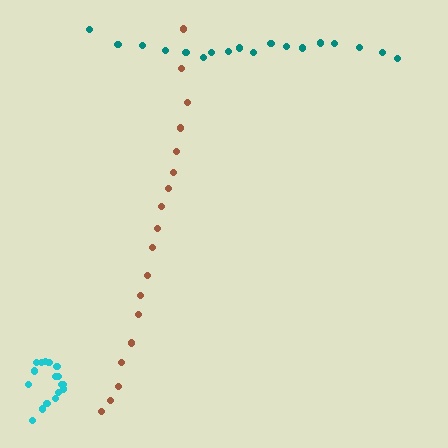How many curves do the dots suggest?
There are 3 distinct paths.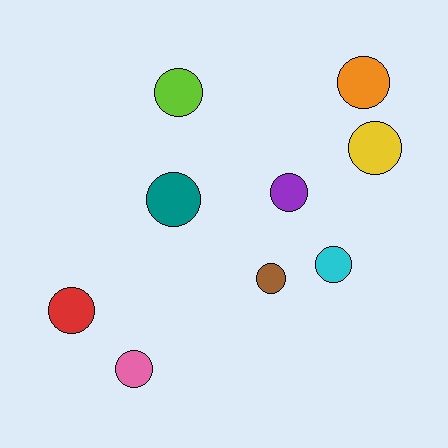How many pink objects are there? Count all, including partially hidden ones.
There is 1 pink object.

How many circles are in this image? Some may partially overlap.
There are 9 circles.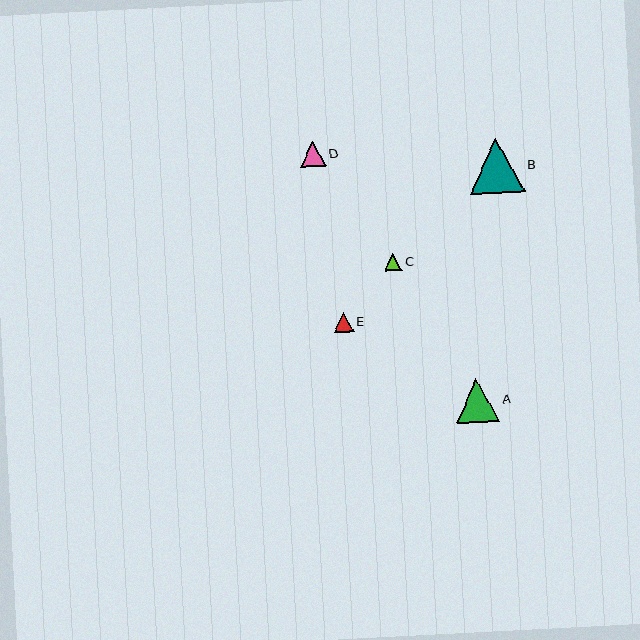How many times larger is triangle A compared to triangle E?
Triangle A is approximately 2.2 times the size of triangle E.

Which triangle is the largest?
Triangle B is the largest with a size of approximately 55 pixels.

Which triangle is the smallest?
Triangle C is the smallest with a size of approximately 18 pixels.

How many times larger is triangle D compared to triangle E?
Triangle D is approximately 1.3 times the size of triangle E.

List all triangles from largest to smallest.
From largest to smallest: B, A, D, E, C.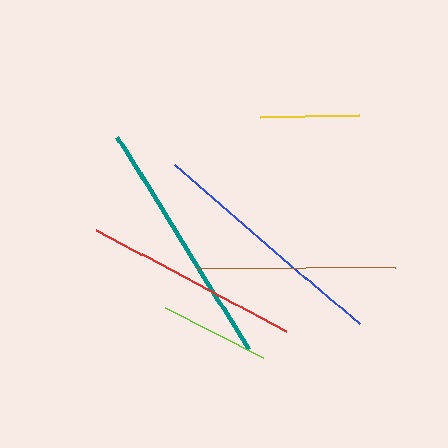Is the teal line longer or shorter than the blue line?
The teal line is longer than the blue line.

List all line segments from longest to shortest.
From longest to shortest: teal, blue, red, brown, lime, yellow.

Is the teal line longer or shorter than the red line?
The teal line is longer than the red line.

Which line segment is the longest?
The teal line is the longest at approximately 250 pixels.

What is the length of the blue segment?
The blue segment is approximately 243 pixels long.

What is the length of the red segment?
The red segment is approximately 215 pixels long.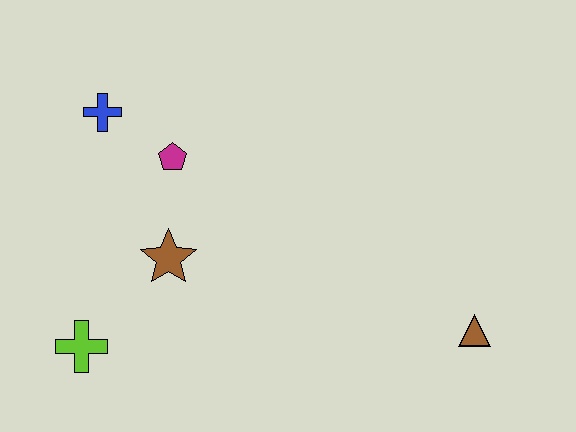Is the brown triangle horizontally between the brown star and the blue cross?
No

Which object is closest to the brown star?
The magenta pentagon is closest to the brown star.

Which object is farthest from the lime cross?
The brown triangle is farthest from the lime cross.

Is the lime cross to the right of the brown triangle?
No